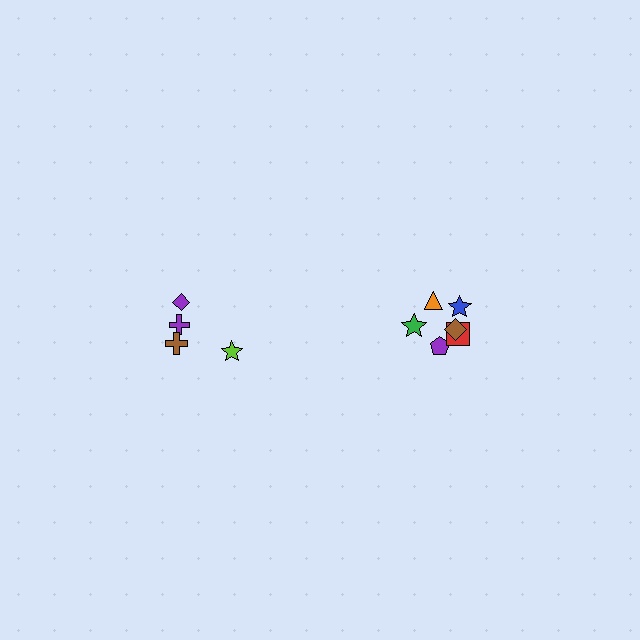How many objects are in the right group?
There are 6 objects.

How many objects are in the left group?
There are 4 objects.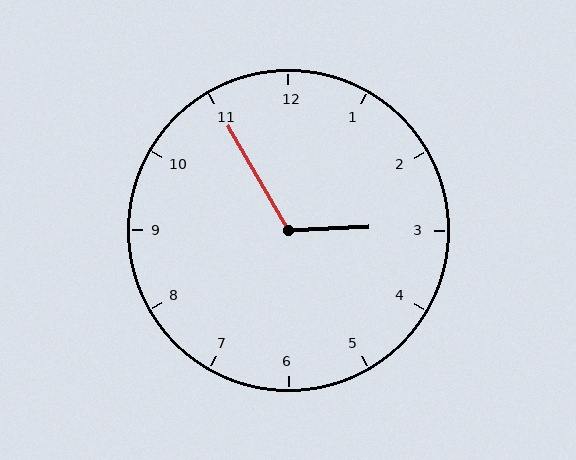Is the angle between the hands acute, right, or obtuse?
It is obtuse.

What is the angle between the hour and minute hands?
Approximately 118 degrees.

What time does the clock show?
2:55.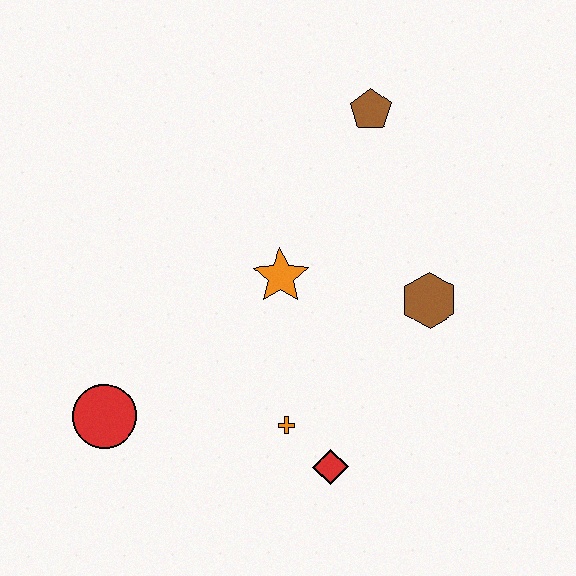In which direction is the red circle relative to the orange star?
The red circle is to the left of the orange star.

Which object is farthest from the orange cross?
The brown pentagon is farthest from the orange cross.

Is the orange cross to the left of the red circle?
No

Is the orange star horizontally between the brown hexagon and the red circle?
Yes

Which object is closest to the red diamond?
The orange cross is closest to the red diamond.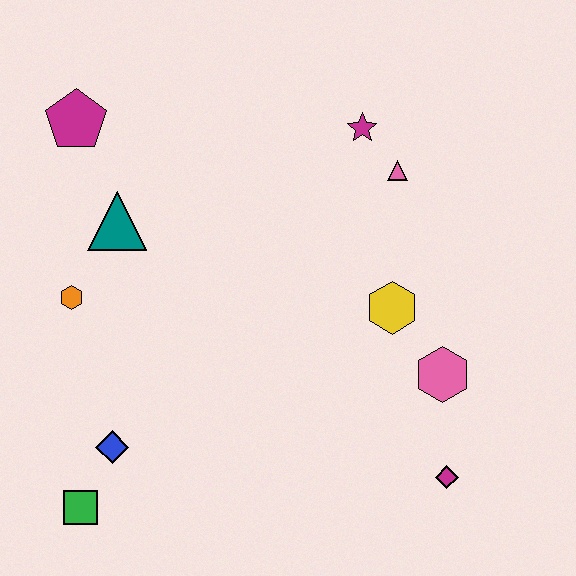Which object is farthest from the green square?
The magenta star is farthest from the green square.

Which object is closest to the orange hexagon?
The teal triangle is closest to the orange hexagon.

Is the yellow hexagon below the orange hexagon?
Yes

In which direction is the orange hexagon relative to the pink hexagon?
The orange hexagon is to the left of the pink hexagon.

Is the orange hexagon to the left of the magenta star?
Yes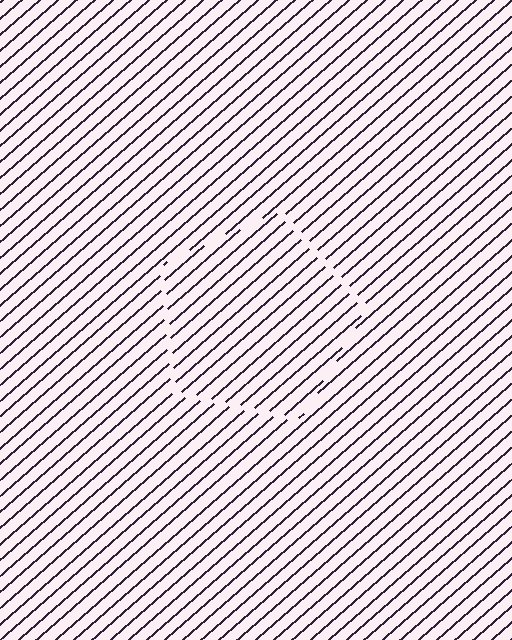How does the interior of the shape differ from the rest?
The interior of the shape contains the same grating, shifted by half a period — the contour is defined by the phase discontinuity where line-ends from the inner and outer gratings abut.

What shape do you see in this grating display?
An illusory pentagon. The interior of the shape contains the same grating, shifted by half a period — the contour is defined by the phase discontinuity where line-ends from the inner and outer gratings abut.